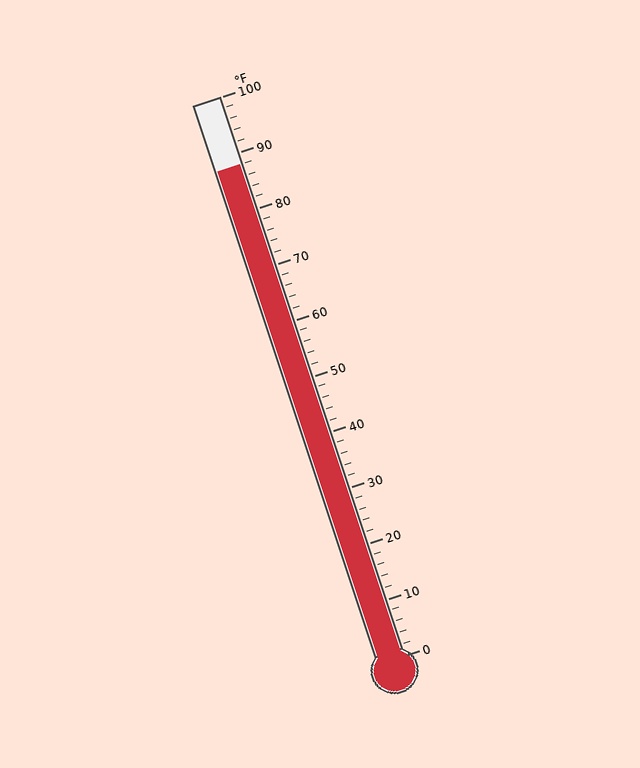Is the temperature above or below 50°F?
The temperature is above 50°F.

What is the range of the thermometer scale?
The thermometer scale ranges from 0°F to 100°F.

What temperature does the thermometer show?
The thermometer shows approximately 88°F.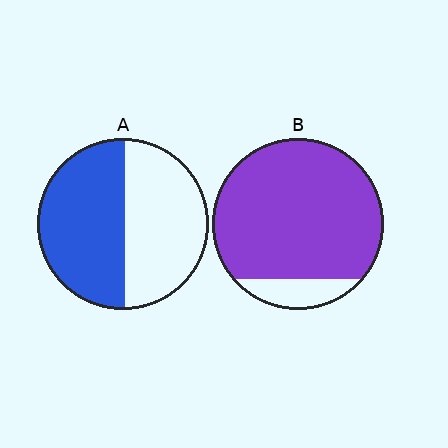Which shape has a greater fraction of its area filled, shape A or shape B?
Shape B.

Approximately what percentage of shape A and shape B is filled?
A is approximately 50% and B is approximately 90%.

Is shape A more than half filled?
Roughly half.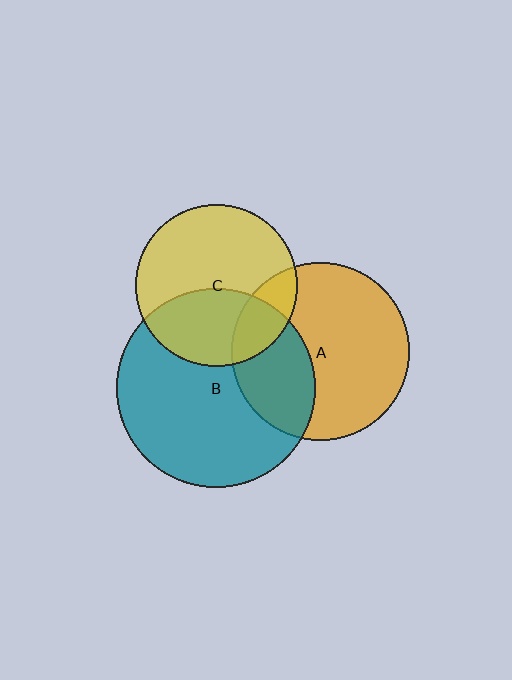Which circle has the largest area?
Circle B (teal).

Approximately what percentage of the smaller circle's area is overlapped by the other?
Approximately 40%.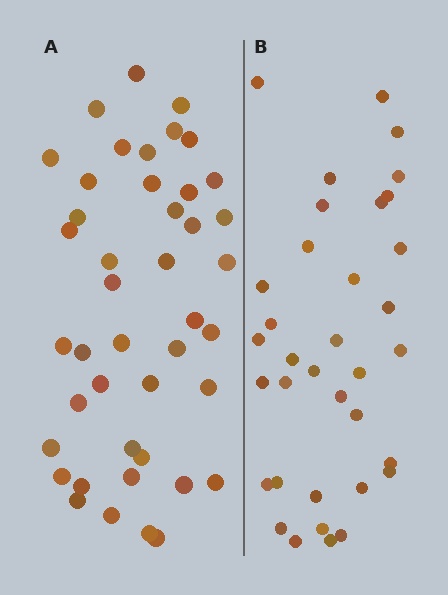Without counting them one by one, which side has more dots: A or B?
Region A (the left region) has more dots.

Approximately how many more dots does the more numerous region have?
Region A has roughly 8 or so more dots than region B.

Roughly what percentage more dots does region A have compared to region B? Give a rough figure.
About 25% more.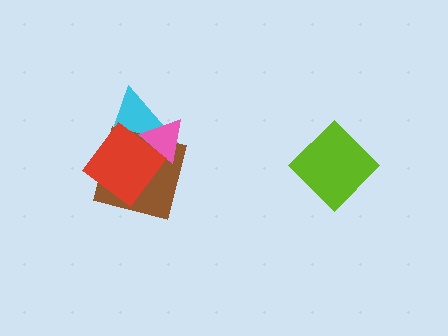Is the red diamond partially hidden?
No, no other shape covers it.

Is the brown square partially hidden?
Yes, it is partially covered by another shape.